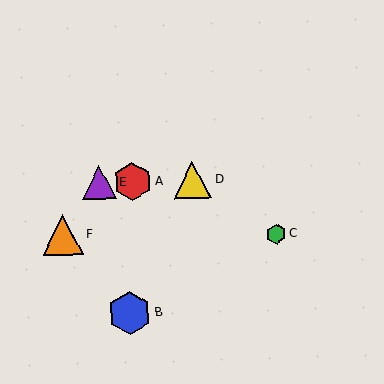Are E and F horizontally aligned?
No, E is at y≈182 and F is at y≈235.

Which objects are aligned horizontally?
Objects A, D, E are aligned horizontally.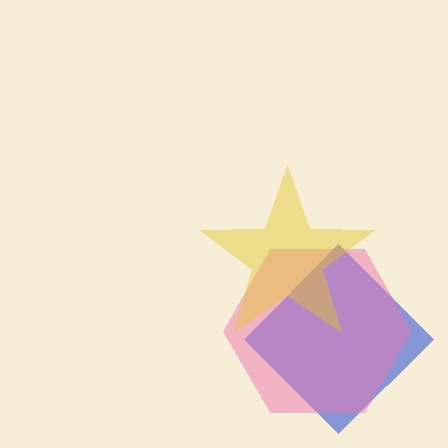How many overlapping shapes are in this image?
There are 3 overlapping shapes in the image.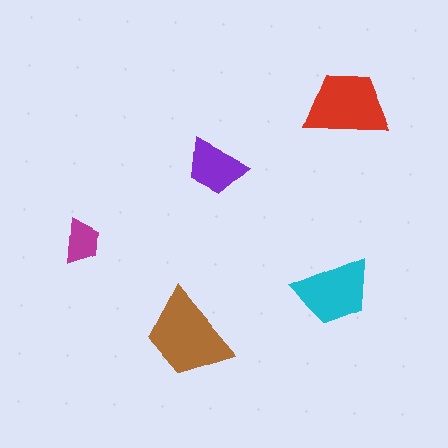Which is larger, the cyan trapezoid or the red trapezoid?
The red one.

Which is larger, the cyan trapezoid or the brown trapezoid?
The brown one.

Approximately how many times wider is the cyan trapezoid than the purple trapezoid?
About 1.5 times wider.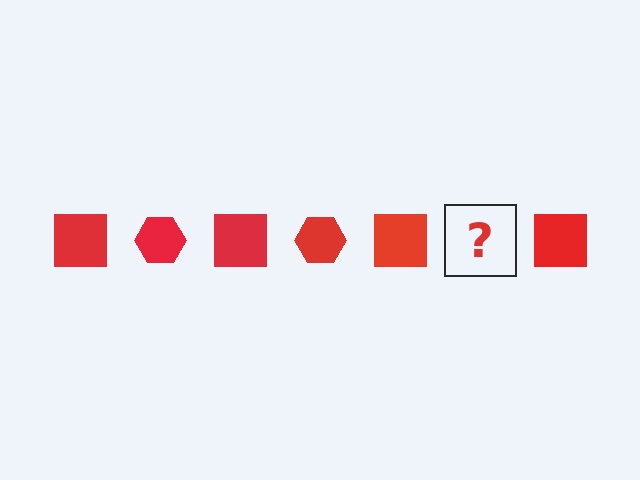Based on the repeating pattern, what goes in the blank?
The blank should be a red hexagon.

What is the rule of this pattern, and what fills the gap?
The rule is that the pattern cycles through square, hexagon shapes in red. The gap should be filled with a red hexagon.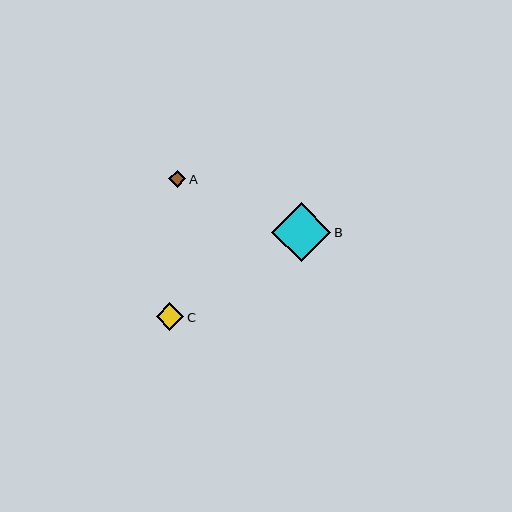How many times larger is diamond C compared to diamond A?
Diamond C is approximately 1.6 times the size of diamond A.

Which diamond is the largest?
Diamond B is the largest with a size of approximately 59 pixels.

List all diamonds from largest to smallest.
From largest to smallest: B, C, A.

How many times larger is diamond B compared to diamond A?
Diamond B is approximately 3.5 times the size of diamond A.